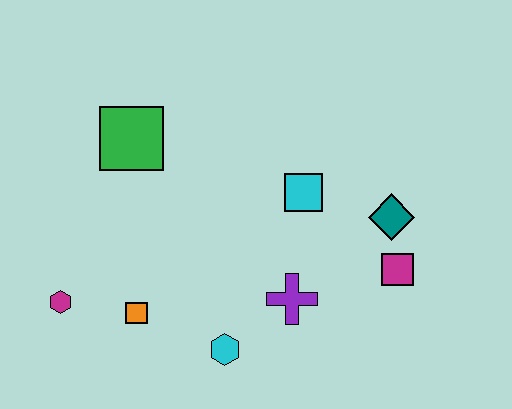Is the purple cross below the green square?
Yes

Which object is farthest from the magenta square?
The magenta hexagon is farthest from the magenta square.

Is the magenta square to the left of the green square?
No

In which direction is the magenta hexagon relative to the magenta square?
The magenta hexagon is to the left of the magenta square.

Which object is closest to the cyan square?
The teal diamond is closest to the cyan square.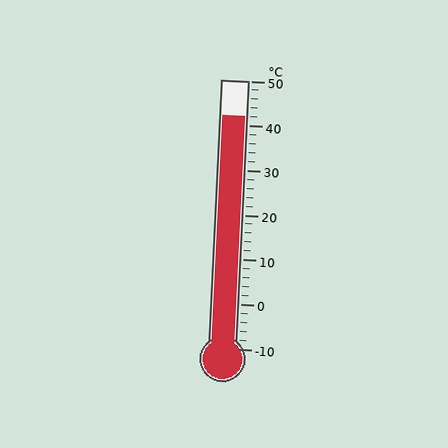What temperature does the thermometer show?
The thermometer shows approximately 42°C.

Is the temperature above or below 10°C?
The temperature is above 10°C.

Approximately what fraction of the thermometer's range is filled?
The thermometer is filled to approximately 85% of its range.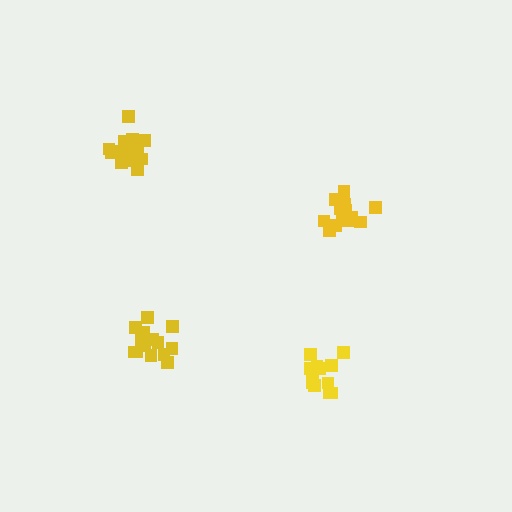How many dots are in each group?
Group 1: 12 dots, Group 2: 17 dots, Group 3: 17 dots, Group 4: 13 dots (59 total).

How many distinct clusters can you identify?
There are 4 distinct clusters.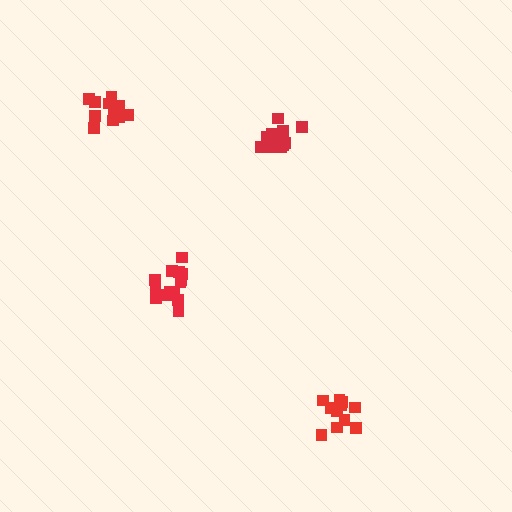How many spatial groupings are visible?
There are 4 spatial groupings.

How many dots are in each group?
Group 1: 13 dots, Group 2: 11 dots, Group 3: 14 dots, Group 4: 11 dots (49 total).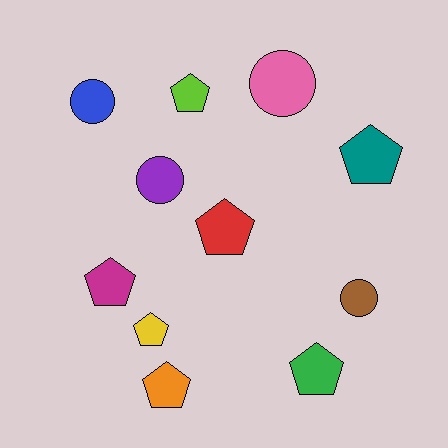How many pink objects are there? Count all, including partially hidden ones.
There is 1 pink object.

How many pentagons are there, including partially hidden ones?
There are 7 pentagons.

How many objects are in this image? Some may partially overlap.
There are 11 objects.